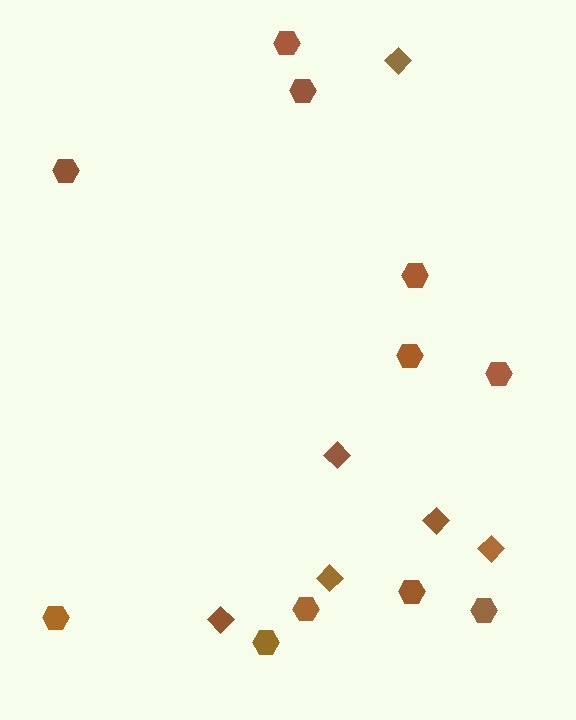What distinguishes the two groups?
There are 2 groups: one group of diamonds (6) and one group of hexagons (11).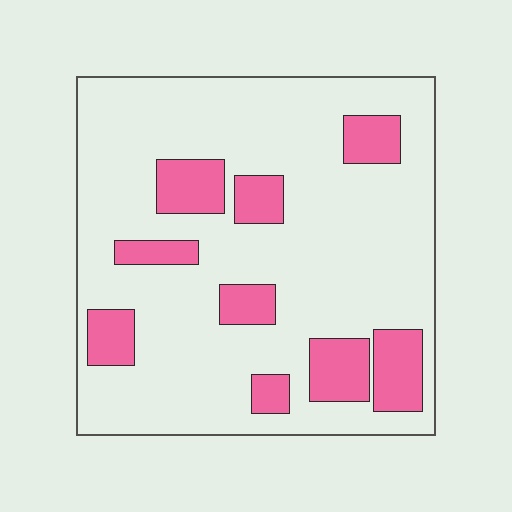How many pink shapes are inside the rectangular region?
9.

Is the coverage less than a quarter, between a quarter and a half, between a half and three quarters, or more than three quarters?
Less than a quarter.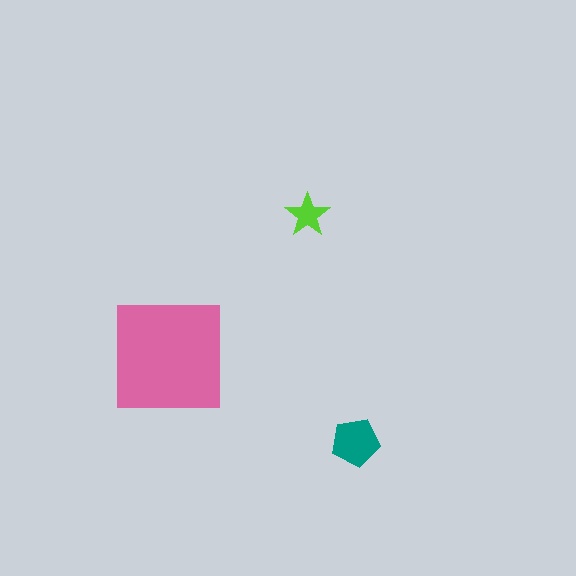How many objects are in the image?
There are 3 objects in the image.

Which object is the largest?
The pink square.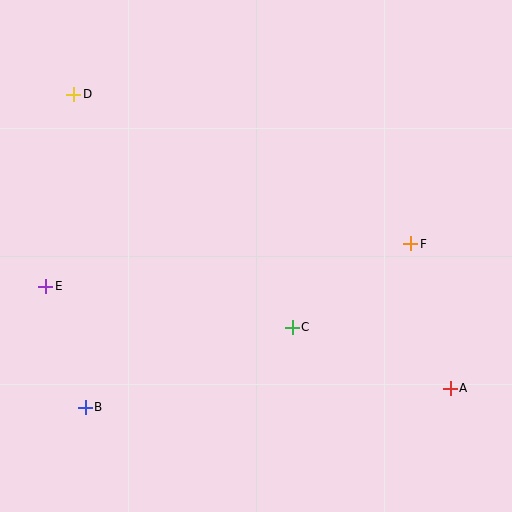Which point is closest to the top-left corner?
Point D is closest to the top-left corner.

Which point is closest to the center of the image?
Point C at (292, 327) is closest to the center.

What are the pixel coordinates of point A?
Point A is at (450, 388).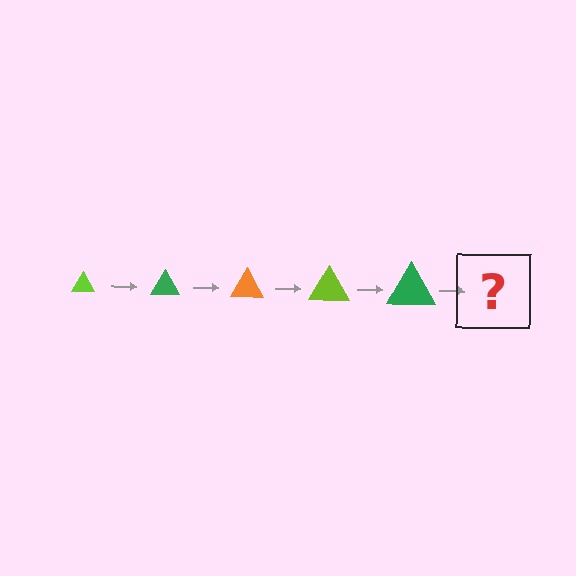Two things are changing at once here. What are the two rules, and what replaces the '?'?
The two rules are that the triangle grows larger each step and the color cycles through lime, green, and orange. The '?' should be an orange triangle, larger than the previous one.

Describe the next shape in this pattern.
It should be an orange triangle, larger than the previous one.